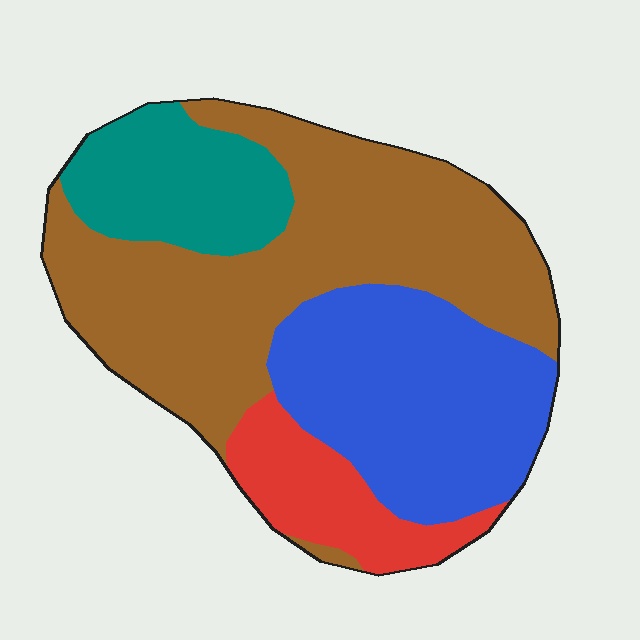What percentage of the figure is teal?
Teal covers roughly 15% of the figure.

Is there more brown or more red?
Brown.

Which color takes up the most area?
Brown, at roughly 45%.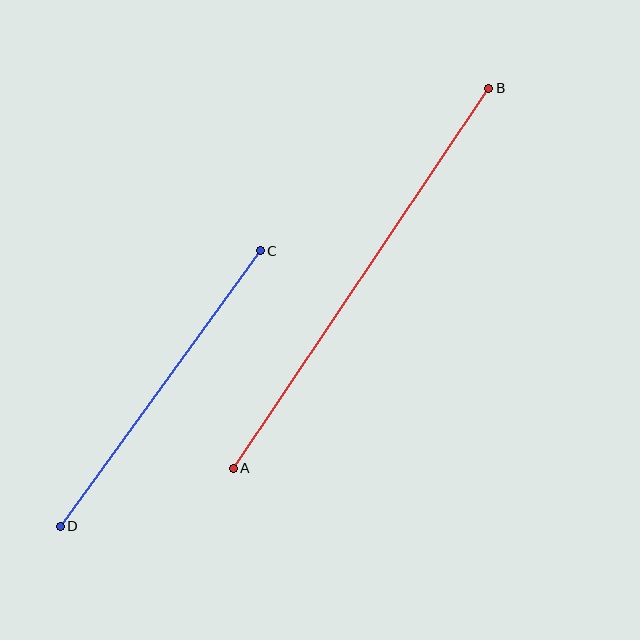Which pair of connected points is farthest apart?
Points A and B are farthest apart.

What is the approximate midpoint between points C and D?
The midpoint is at approximately (160, 388) pixels.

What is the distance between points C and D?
The distance is approximately 340 pixels.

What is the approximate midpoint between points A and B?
The midpoint is at approximately (361, 278) pixels.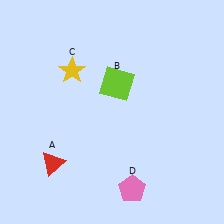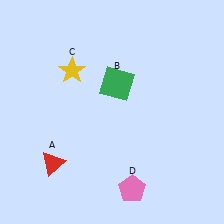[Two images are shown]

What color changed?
The square (B) changed from lime in Image 1 to green in Image 2.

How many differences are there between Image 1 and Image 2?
There is 1 difference between the two images.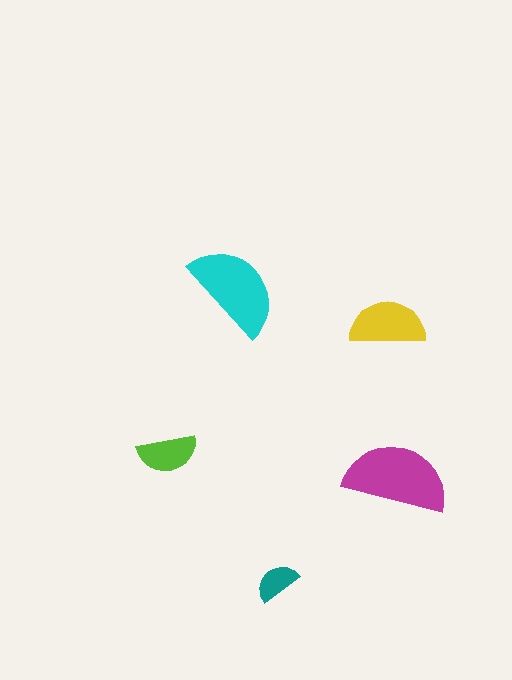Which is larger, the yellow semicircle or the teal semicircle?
The yellow one.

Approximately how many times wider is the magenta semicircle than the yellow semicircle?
About 1.5 times wider.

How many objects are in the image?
There are 5 objects in the image.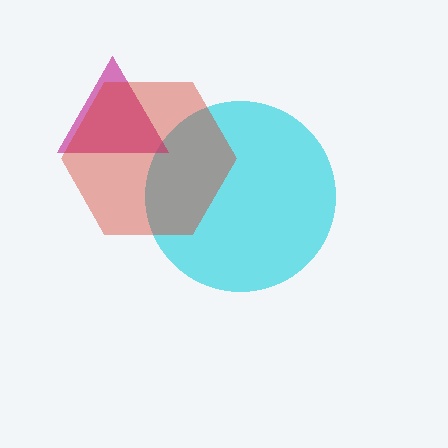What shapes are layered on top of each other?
The layered shapes are: a cyan circle, a magenta triangle, a red hexagon.